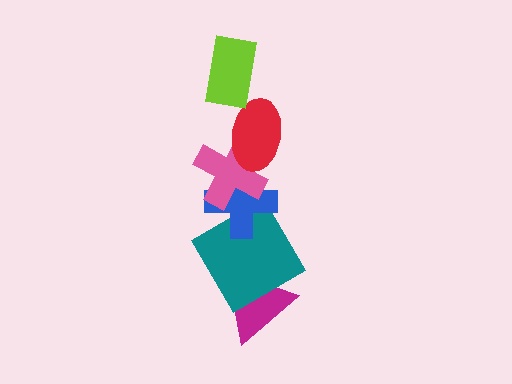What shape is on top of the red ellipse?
The lime rectangle is on top of the red ellipse.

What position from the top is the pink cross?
The pink cross is 3rd from the top.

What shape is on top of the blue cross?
The pink cross is on top of the blue cross.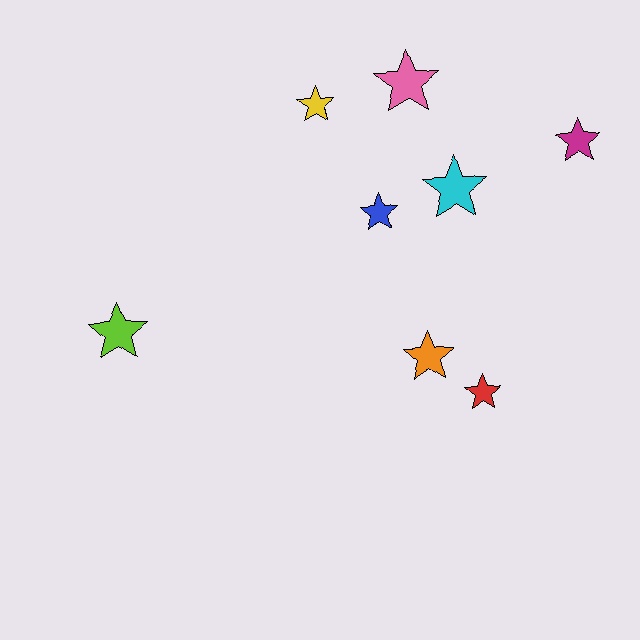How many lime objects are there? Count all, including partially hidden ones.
There is 1 lime object.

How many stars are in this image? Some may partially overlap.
There are 8 stars.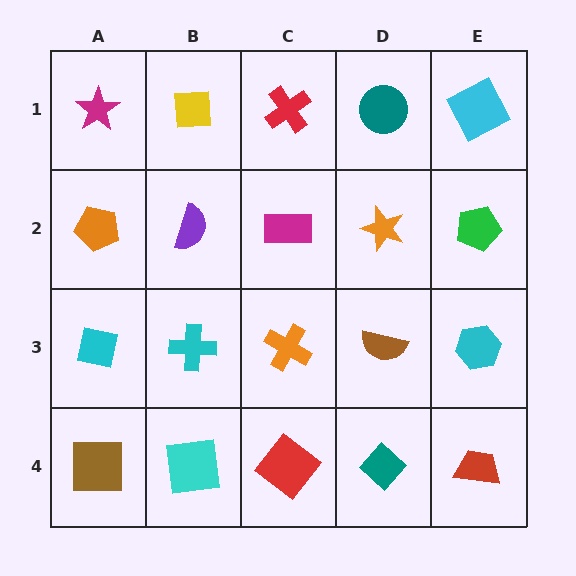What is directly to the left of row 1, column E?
A teal circle.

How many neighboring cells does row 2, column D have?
4.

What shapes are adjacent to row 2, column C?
A red cross (row 1, column C), an orange cross (row 3, column C), a purple semicircle (row 2, column B), an orange star (row 2, column D).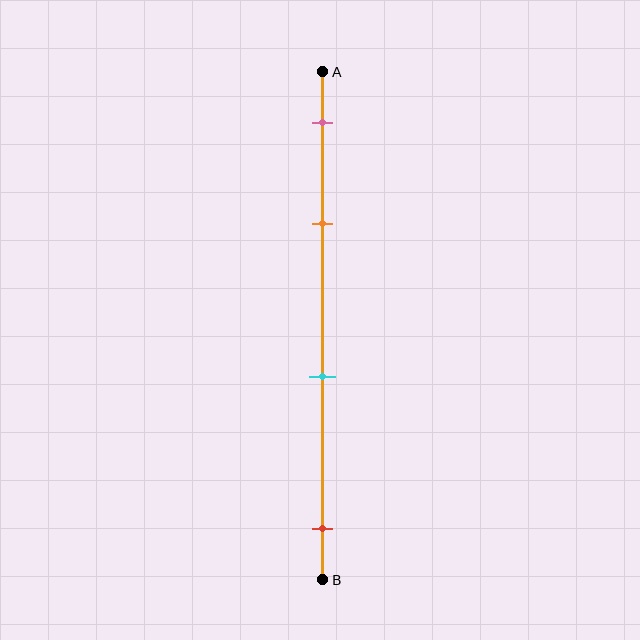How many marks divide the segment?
There are 4 marks dividing the segment.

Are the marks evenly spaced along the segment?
No, the marks are not evenly spaced.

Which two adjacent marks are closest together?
The pink and orange marks are the closest adjacent pair.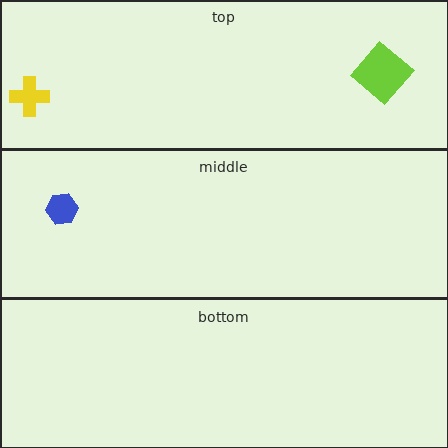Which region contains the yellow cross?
The top region.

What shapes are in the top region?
The yellow cross, the lime diamond.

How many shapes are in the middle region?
1.